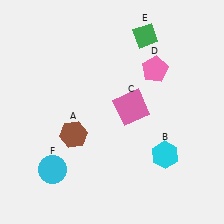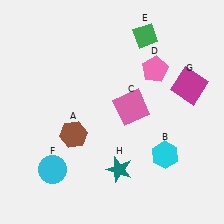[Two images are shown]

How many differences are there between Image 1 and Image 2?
There are 2 differences between the two images.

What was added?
A magenta square (G), a teal star (H) were added in Image 2.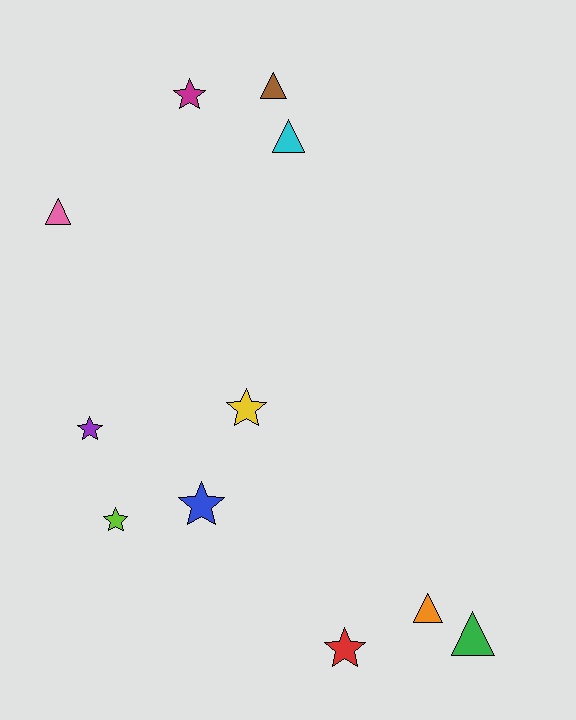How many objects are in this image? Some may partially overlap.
There are 11 objects.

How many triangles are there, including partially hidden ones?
There are 5 triangles.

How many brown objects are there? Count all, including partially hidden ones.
There is 1 brown object.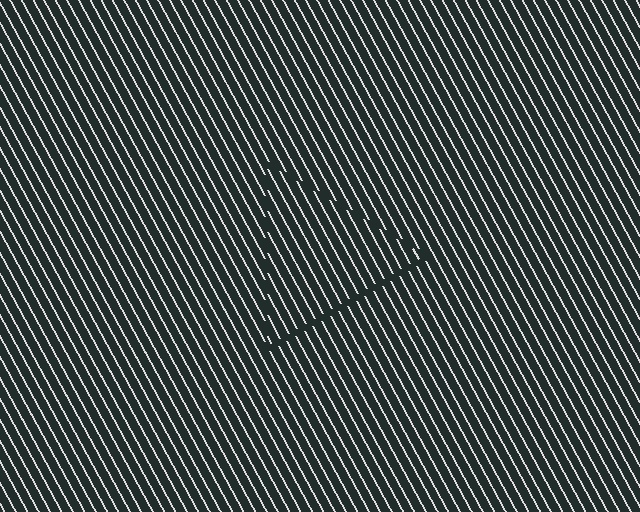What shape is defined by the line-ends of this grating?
An illusory triangle. The interior of the shape contains the same grating, shifted by half a period — the contour is defined by the phase discontinuity where line-ends from the inner and outer gratings abut.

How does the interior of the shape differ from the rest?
The interior of the shape contains the same grating, shifted by half a period — the contour is defined by the phase discontinuity where line-ends from the inner and outer gratings abut.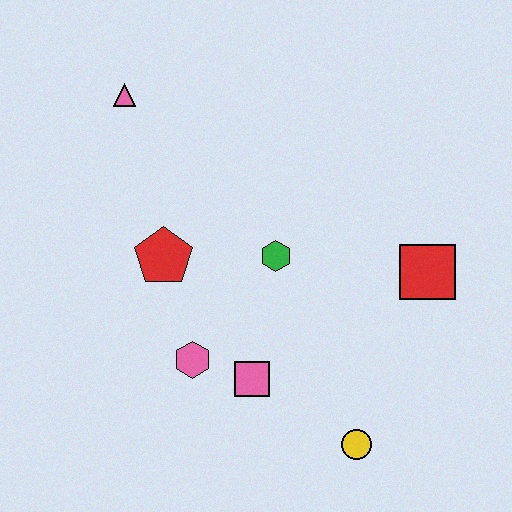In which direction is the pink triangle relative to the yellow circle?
The pink triangle is above the yellow circle.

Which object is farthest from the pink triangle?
The yellow circle is farthest from the pink triangle.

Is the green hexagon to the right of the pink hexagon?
Yes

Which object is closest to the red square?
The green hexagon is closest to the red square.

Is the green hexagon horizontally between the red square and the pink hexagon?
Yes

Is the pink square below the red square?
Yes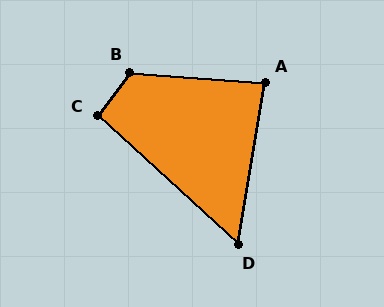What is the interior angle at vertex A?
Approximately 85 degrees (acute).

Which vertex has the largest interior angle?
B, at approximately 123 degrees.